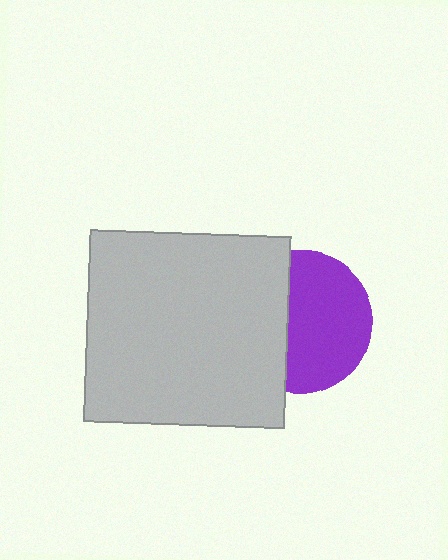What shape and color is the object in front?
The object in front is a light gray rectangle.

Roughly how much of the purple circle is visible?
About half of it is visible (roughly 62%).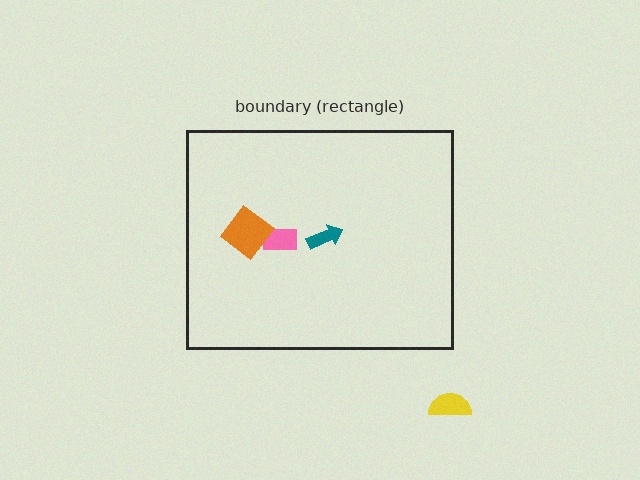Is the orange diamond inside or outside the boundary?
Inside.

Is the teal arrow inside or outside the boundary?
Inside.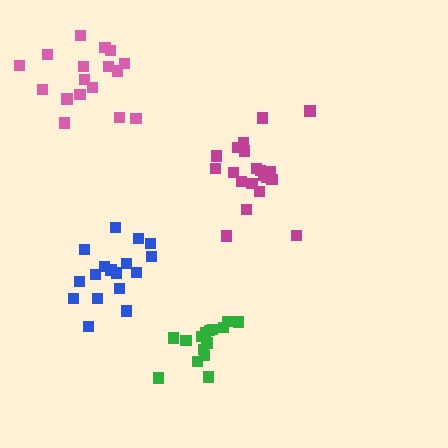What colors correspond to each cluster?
The clusters are colored: magenta, green, blue, pink.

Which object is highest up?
The pink cluster is topmost.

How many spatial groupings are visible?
There are 4 spatial groupings.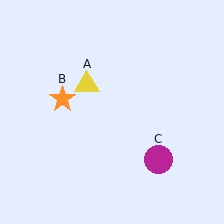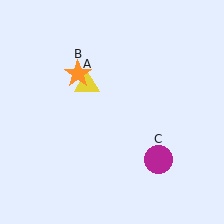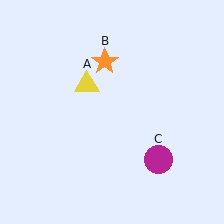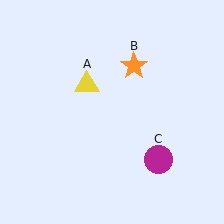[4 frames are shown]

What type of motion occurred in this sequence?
The orange star (object B) rotated clockwise around the center of the scene.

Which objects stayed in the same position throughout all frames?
Yellow triangle (object A) and magenta circle (object C) remained stationary.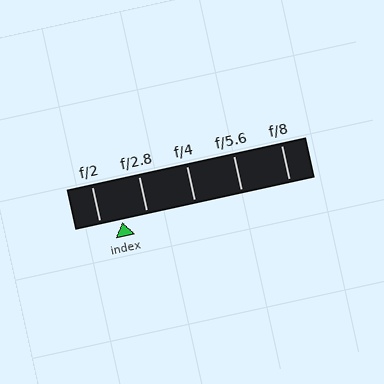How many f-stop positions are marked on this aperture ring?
There are 5 f-stop positions marked.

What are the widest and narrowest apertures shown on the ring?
The widest aperture shown is f/2 and the narrowest is f/8.